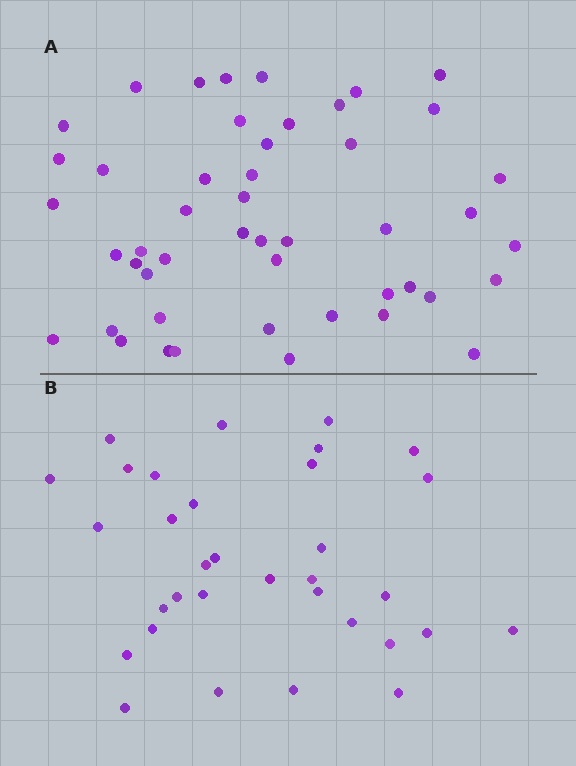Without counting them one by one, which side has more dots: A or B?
Region A (the top region) has more dots.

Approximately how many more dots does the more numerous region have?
Region A has approximately 15 more dots than region B.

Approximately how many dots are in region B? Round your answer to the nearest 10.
About 30 dots. (The exact count is 33, which rounds to 30.)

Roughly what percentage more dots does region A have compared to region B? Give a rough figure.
About 45% more.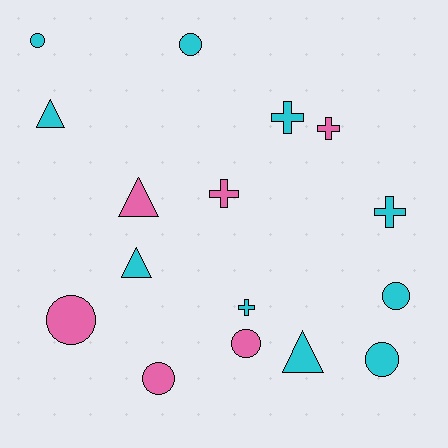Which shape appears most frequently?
Circle, with 7 objects.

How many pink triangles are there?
There is 1 pink triangle.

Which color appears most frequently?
Cyan, with 10 objects.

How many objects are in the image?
There are 16 objects.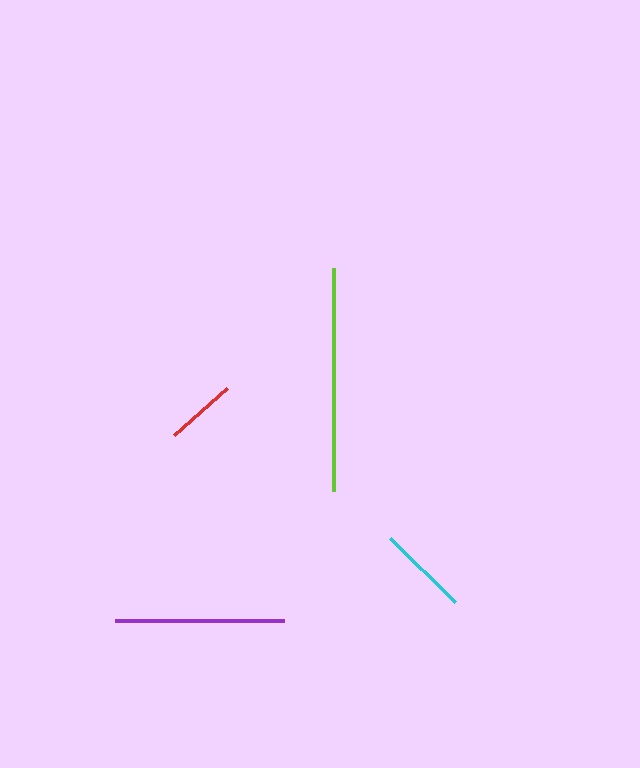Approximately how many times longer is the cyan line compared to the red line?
The cyan line is approximately 1.3 times the length of the red line.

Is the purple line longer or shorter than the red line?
The purple line is longer than the red line.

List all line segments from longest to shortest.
From longest to shortest: lime, purple, cyan, red.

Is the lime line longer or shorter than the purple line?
The lime line is longer than the purple line.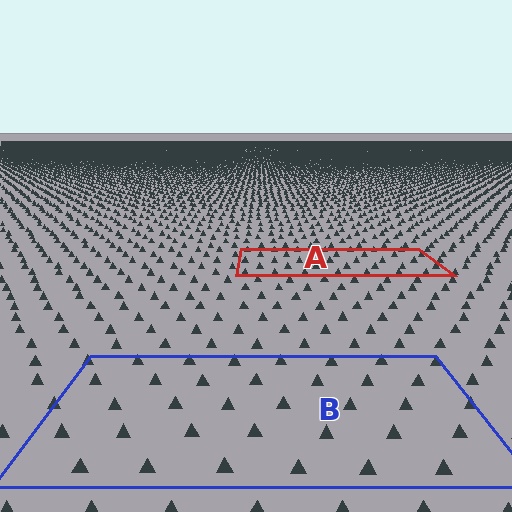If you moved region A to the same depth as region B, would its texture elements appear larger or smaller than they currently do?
They would appear larger. At a closer depth, the same texture elements are projected at a bigger on-screen size.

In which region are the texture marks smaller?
The texture marks are smaller in region A, because it is farther away.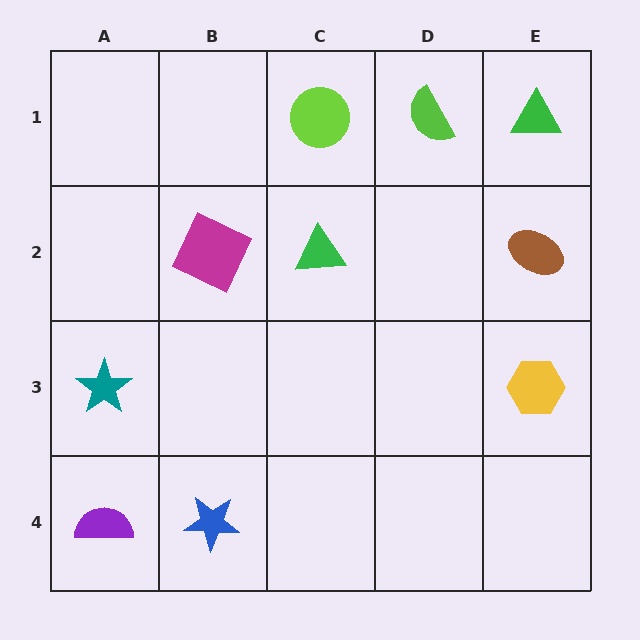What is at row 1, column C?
A lime circle.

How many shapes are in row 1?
3 shapes.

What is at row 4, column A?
A purple semicircle.